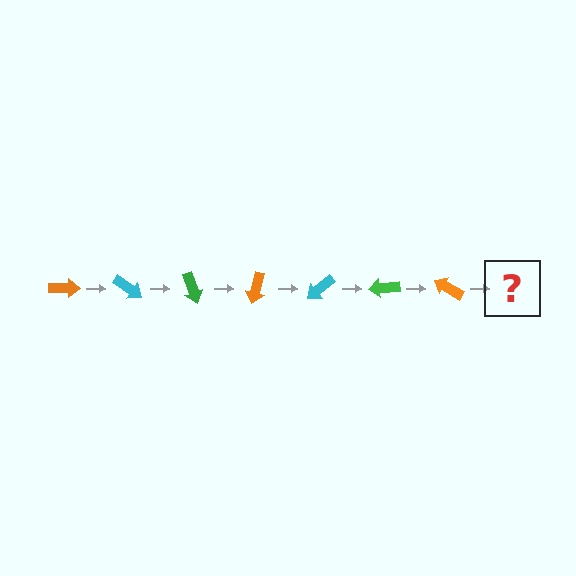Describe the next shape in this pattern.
It should be a cyan arrow, rotated 245 degrees from the start.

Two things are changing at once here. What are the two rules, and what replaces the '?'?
The two rules are that it rotates 35 degrees each step and the color cycles through orange, cyan, and green. The '?' should be a cyan arrow, rotated 245 degrees from the start.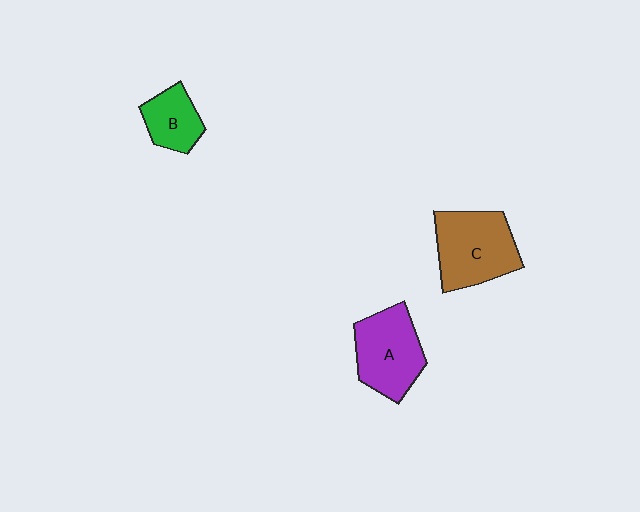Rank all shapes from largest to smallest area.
From largest to smallest: C (brown), A (purple), B (green).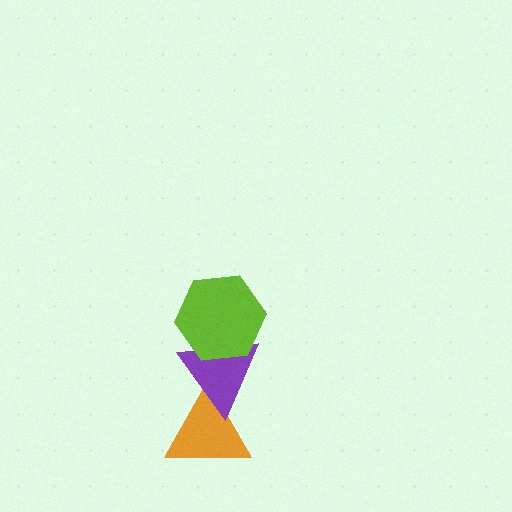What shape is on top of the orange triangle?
The purple triangle is on top of the orange triangle.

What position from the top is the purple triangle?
The purple triangle is 2nd from the top.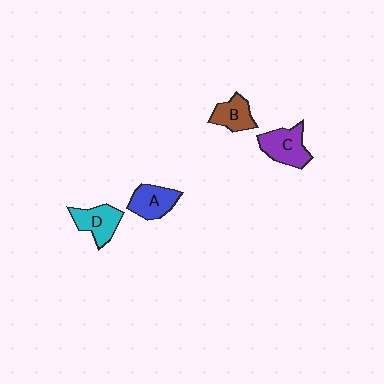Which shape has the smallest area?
Shape B (brown).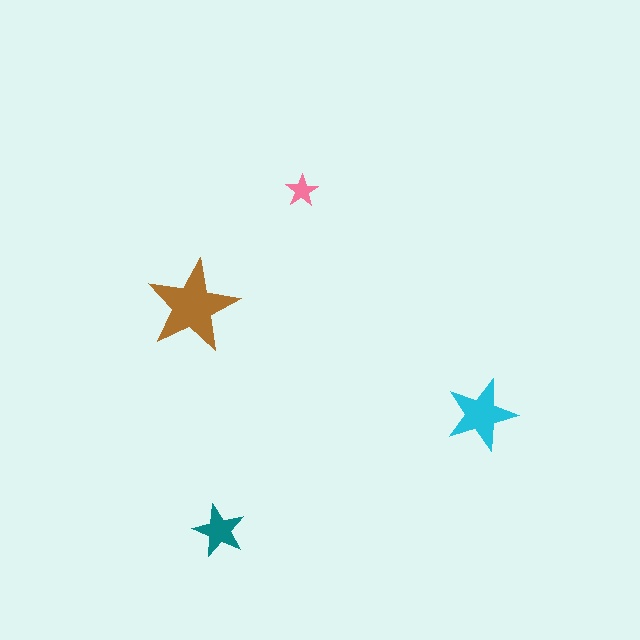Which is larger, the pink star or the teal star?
The teal one.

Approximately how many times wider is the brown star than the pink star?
About 3 times wider.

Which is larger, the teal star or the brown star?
The brown one.